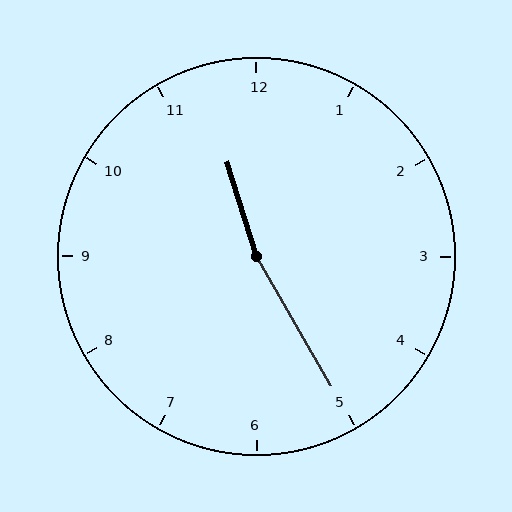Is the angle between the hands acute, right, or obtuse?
It is obtuse.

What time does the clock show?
11:25.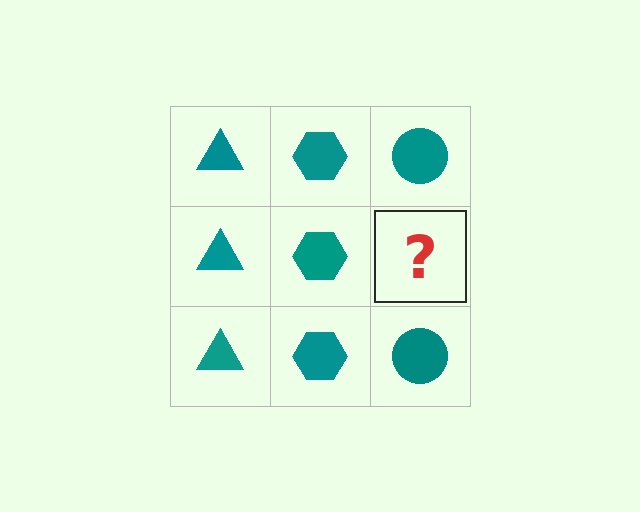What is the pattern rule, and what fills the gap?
The rule is that each column has a consistent shape. The gap should be filled with a teal circle.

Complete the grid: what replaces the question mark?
The question mark should be replaced with a teal circle.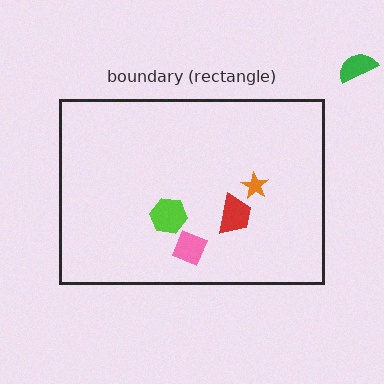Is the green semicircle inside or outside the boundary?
Outside.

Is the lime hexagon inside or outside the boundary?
Inside.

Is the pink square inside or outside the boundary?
Inside.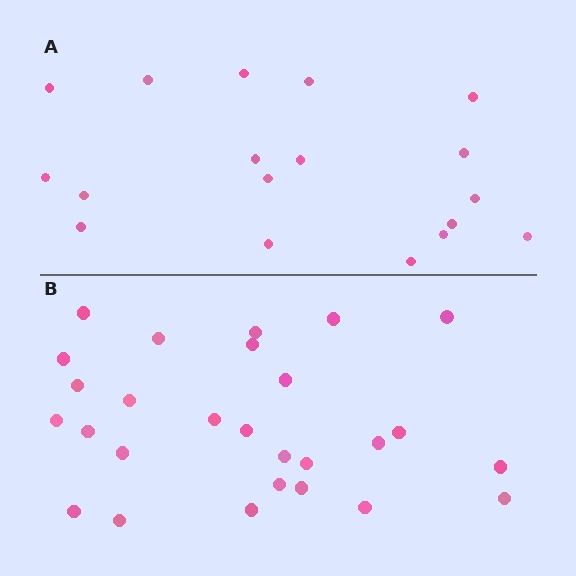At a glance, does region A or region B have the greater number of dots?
Region B (the bottom region) has more dots.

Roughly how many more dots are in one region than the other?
Region B has roughly 8 or so more dots than region A.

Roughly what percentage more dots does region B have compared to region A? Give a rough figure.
About 50% more.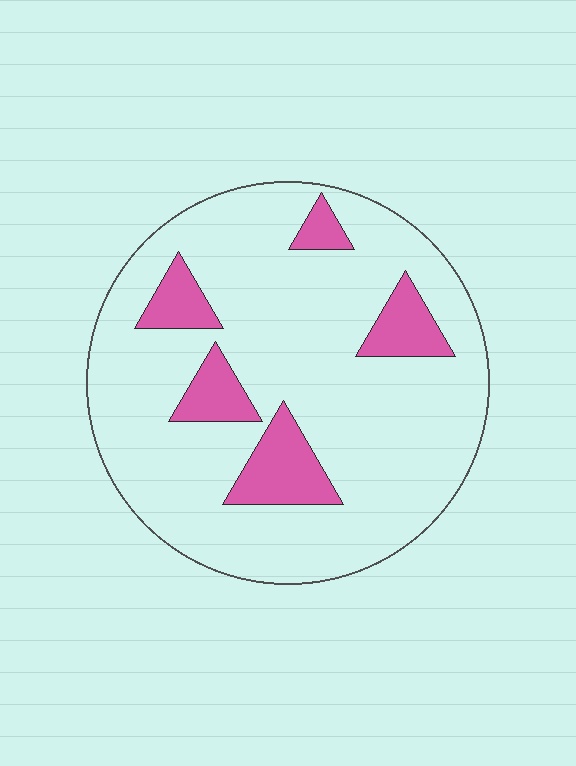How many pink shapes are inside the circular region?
5.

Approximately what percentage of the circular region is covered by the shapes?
Approximately 15%.